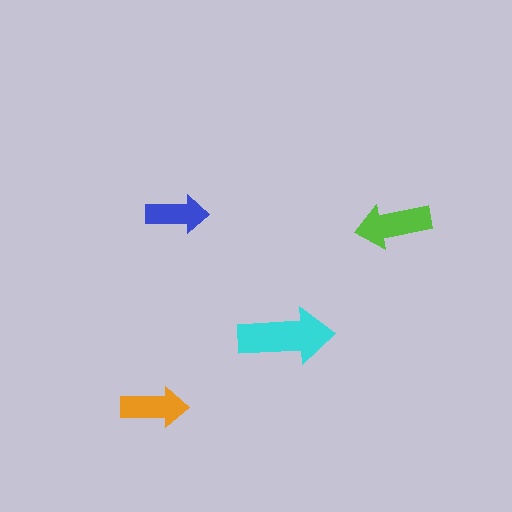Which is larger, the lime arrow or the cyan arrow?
The cyan one.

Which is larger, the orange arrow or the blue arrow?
The orange one.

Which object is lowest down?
The orange arrow is bottommost.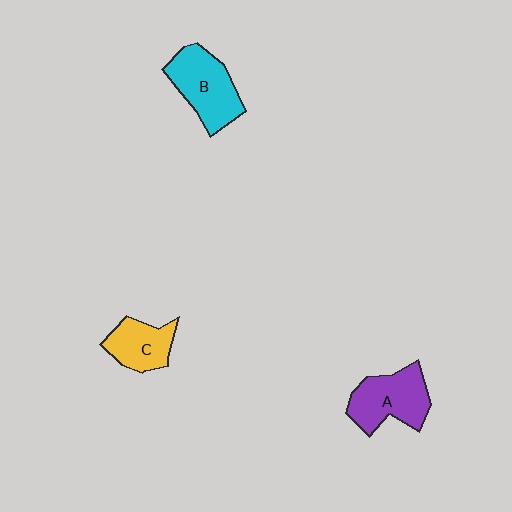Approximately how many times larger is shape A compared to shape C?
Approximately 1.4 times.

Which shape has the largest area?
Shape B (cyan).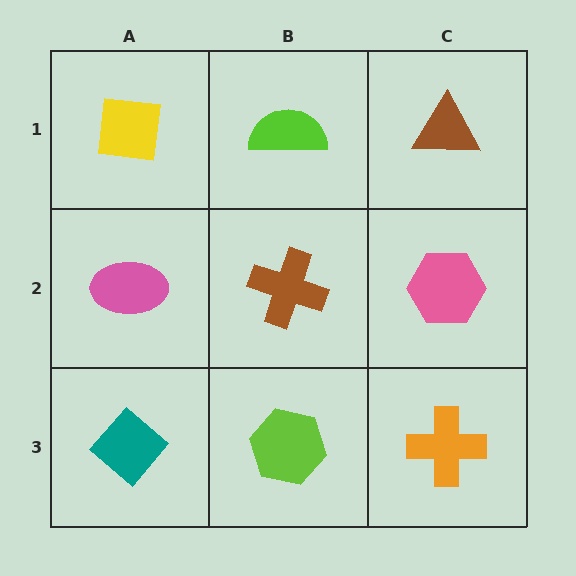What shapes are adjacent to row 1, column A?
A pink ellipse (row 2, column A), a lime semicircle (row 1, column B).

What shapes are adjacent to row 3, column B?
A brown cross (row 2, column B), a teal diamond (row 3, column A), an orange cross (row 3, column C).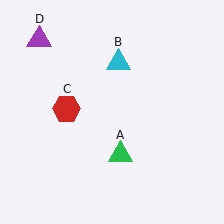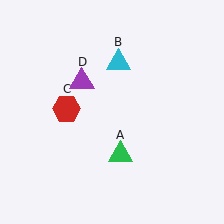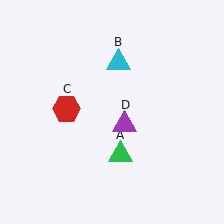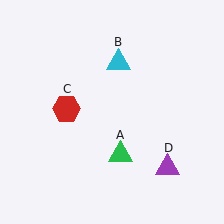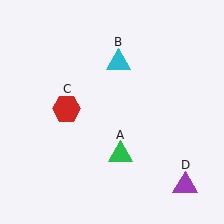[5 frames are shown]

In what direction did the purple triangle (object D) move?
The purple triangle (object D) moved down and to the right.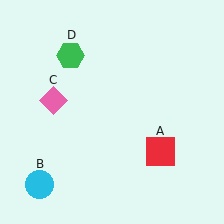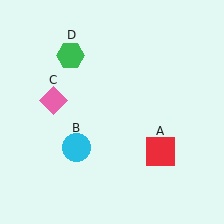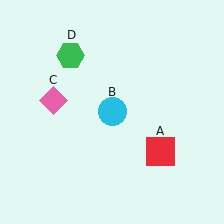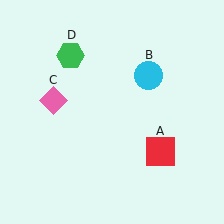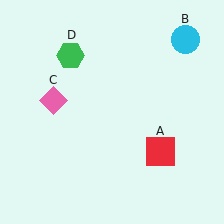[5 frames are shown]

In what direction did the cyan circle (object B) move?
The cyan circle (object B) moved up and to the right.